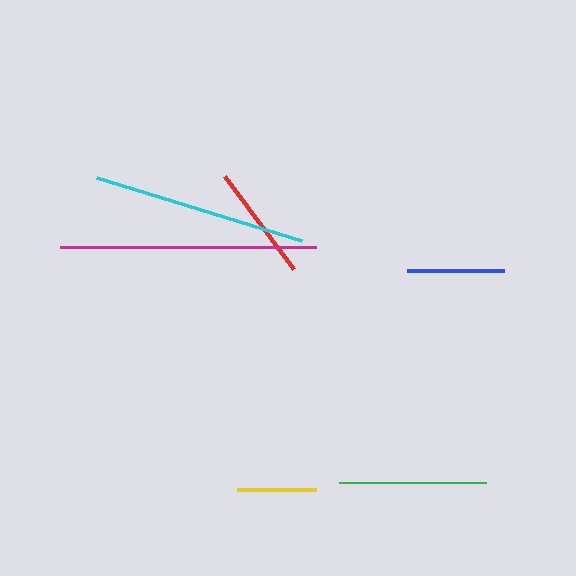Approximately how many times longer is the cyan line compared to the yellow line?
The cyan line is approximately 2.7 times the length of the yellow line.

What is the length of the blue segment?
The blue segment is approximately 97 pixels long.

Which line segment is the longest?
The magenta line is the longest at approximately 256 pixels.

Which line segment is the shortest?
The yellow line is the shortest at approximately 79 pixels.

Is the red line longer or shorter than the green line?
The green line is longer than the red line.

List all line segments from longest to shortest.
From longest to shortest: magenta, cyan, green, red, blue, yellow.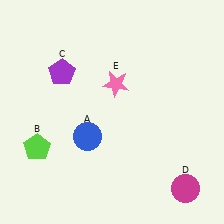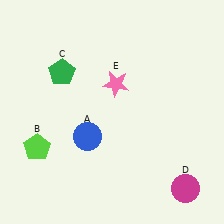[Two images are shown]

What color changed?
The pentagon (C) changed from purple in Image 1 to green in Image 2.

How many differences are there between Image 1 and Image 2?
There is 1 difference between the two images.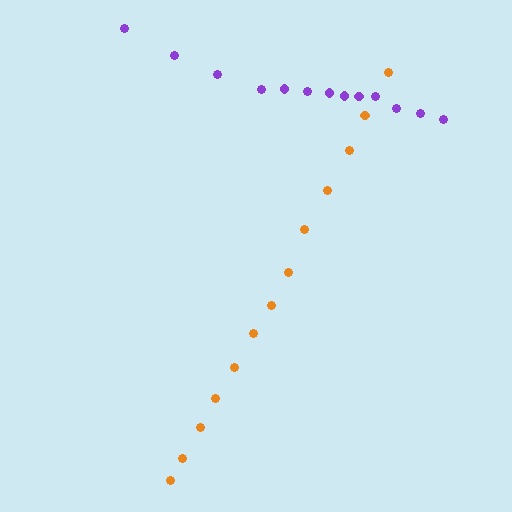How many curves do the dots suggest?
There are 2 distinct paths.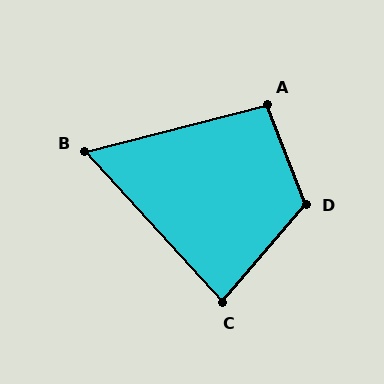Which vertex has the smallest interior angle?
B, at approximately 62 degrees.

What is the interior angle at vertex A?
Approximately 97 degrees (obtuse).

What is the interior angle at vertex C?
Approximately 83 degrees (acute).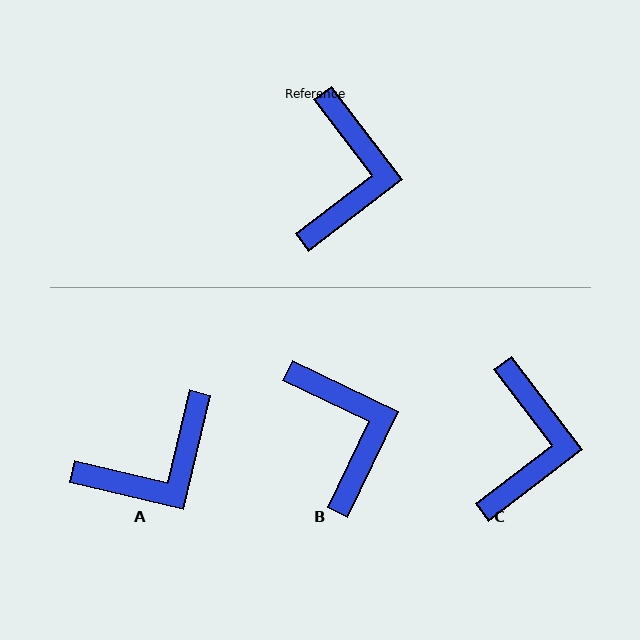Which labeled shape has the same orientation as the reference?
C.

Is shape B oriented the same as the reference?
No, it is off by about 27 degrees.